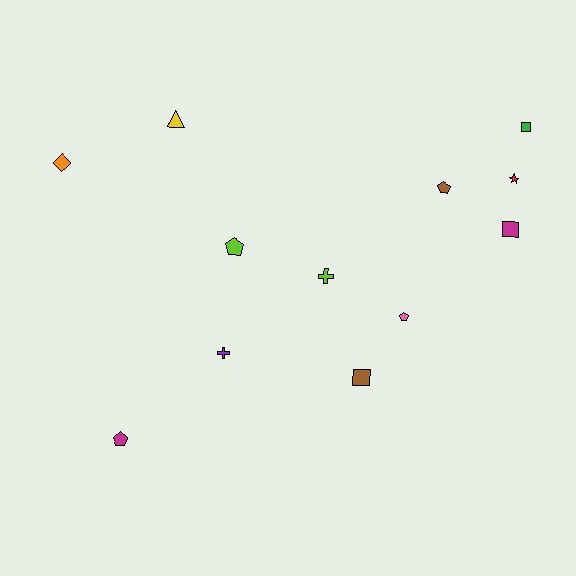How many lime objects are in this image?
There are 2 lime objects.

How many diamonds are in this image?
There is 1 diamond.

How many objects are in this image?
There are 12 objects.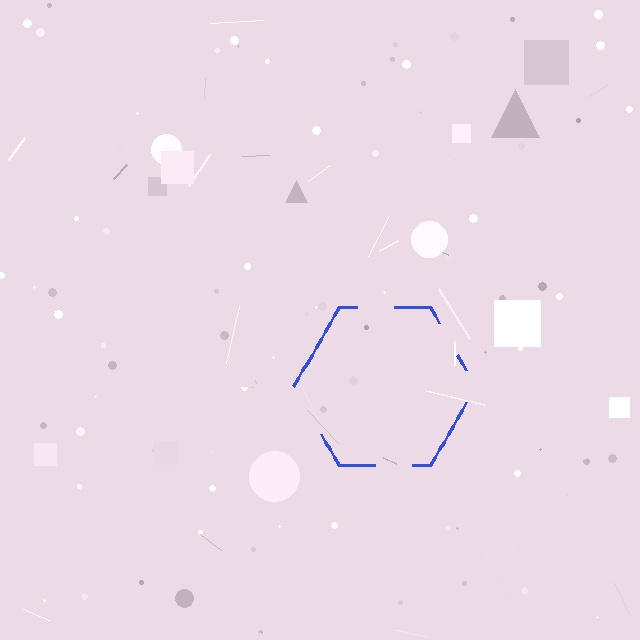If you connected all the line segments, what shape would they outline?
They would outline a hexagon.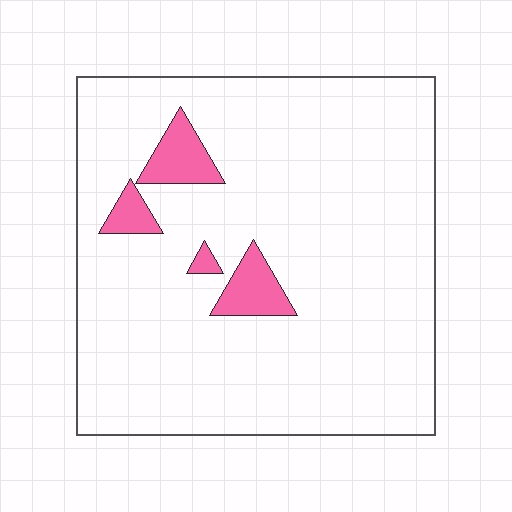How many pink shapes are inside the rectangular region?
4.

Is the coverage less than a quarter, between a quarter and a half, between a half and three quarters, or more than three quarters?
Less than a quarter.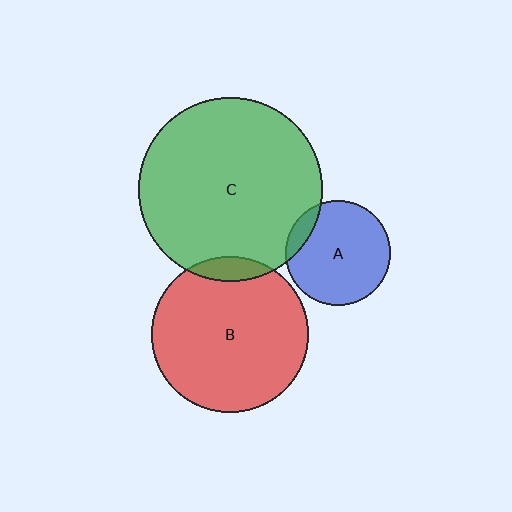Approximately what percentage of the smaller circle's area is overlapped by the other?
Approximately 10%.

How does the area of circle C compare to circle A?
Approximately 3.0 times.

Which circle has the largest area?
Circle C (green).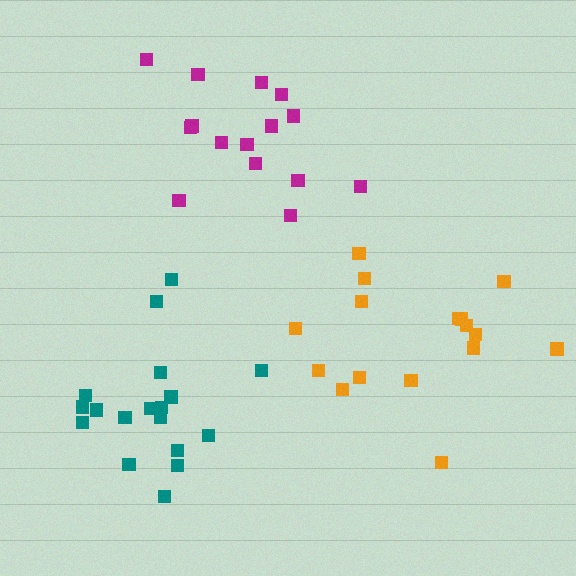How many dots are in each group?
Group 1: 16 dots, Group 2: 15 dots, Group 3: 18 dots (49 total).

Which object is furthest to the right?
The orange cluster is rightmost.